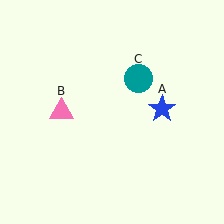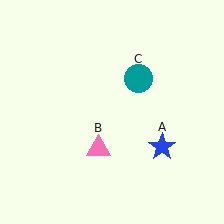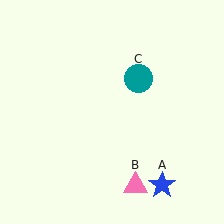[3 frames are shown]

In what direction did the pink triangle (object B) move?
The pink triangle (object B) moved down and to the right.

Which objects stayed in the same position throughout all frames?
Teal circle (object C) remained stationary.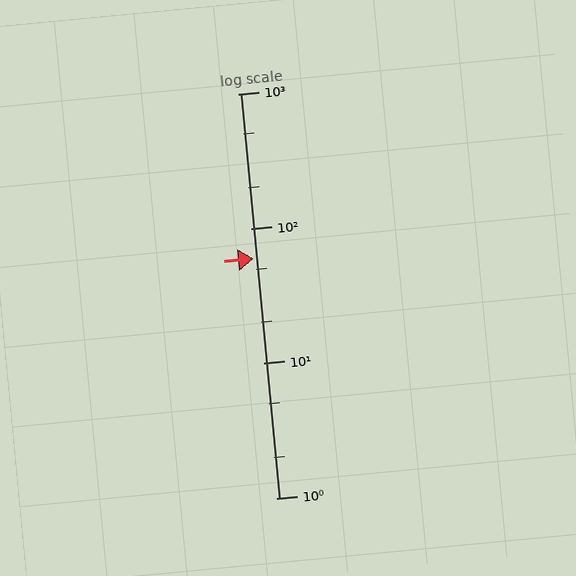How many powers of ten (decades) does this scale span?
The scale spans 3 decades, from 1 to 1000.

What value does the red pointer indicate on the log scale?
The pointer indicates approximately 60.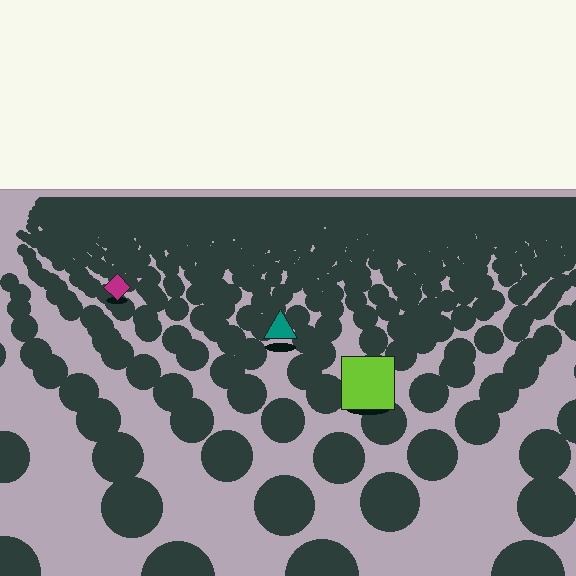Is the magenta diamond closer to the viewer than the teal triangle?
No. The teal triangle is closer — you can tell from the texture gradient: the ground texture is coarser near it.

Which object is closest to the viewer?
The lime square is closest. The texture marks near it are larger and more spread out.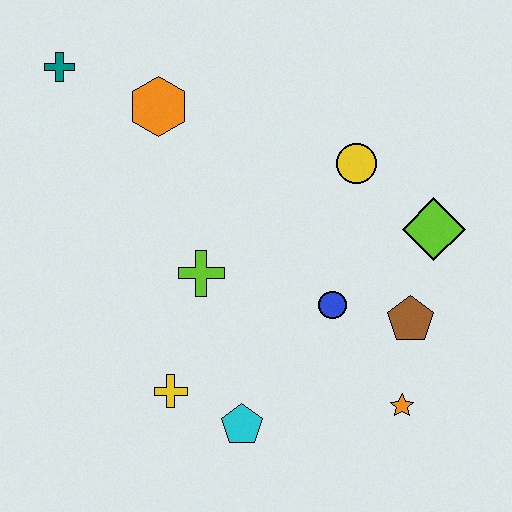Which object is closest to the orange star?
The brown pentagon is closest to the orange star.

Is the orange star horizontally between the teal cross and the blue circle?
No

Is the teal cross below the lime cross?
No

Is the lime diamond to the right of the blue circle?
Yes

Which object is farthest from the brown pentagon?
The teal cross is farthest from the brown pentagon.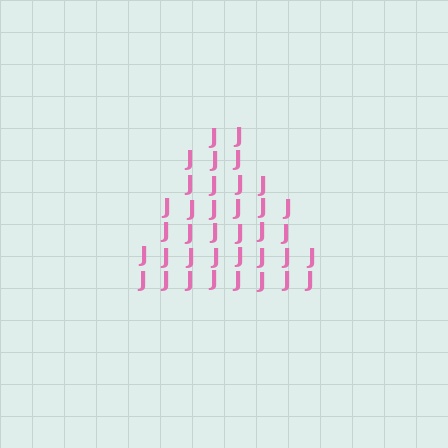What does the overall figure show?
The overall figure shows a triangle.